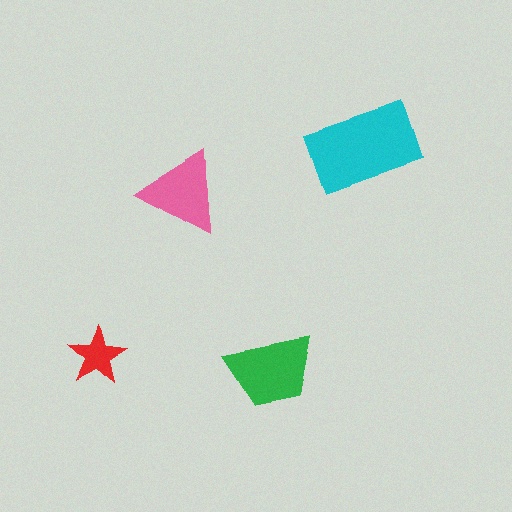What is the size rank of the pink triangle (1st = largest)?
3rd.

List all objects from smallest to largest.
The red star, the pink triangle, the green trapezoid, the cyan rectangle.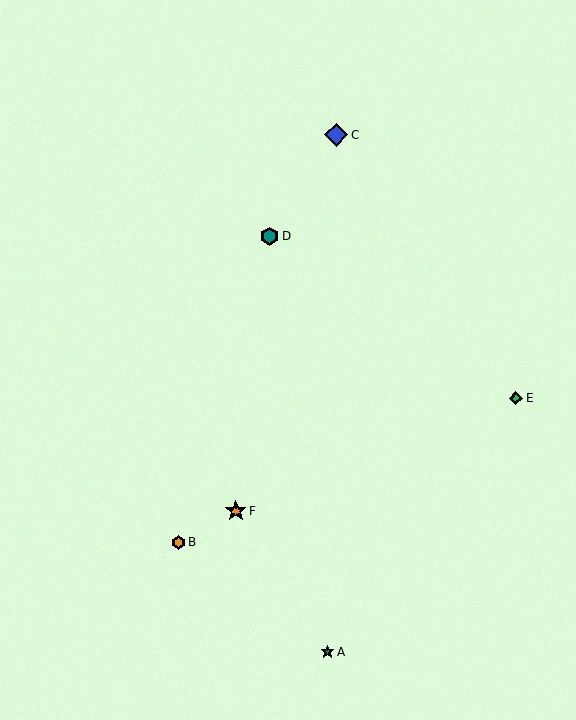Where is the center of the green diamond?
The center of the green diamond is at (516, 398).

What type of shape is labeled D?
Shape D is a teal hexagon.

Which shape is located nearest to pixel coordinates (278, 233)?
The teal hexagon (labeled D) at (270, 236) is nearest to that location.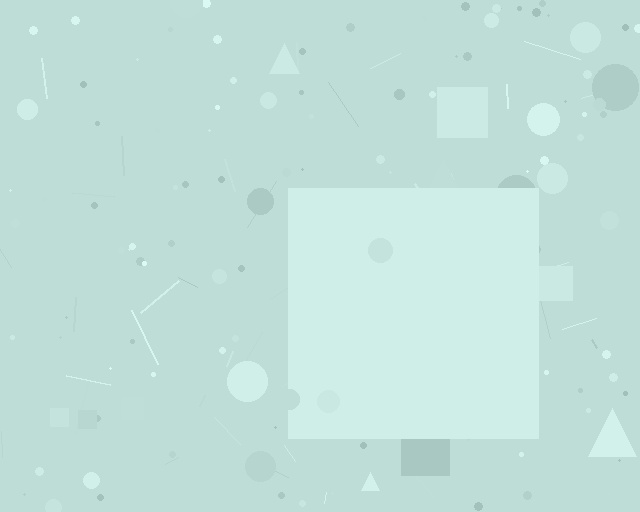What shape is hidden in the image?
A square is hidden in the image.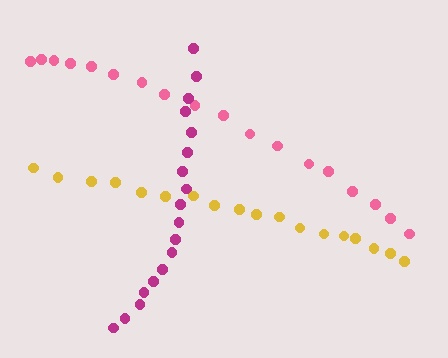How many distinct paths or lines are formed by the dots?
There are 3 distinct paths.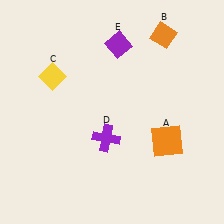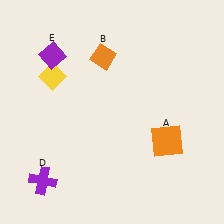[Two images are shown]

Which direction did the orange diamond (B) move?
The orange diamond (B) moved left.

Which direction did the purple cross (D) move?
The purple cross (D) moved left.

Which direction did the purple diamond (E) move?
The purple diamond (E) moved left.